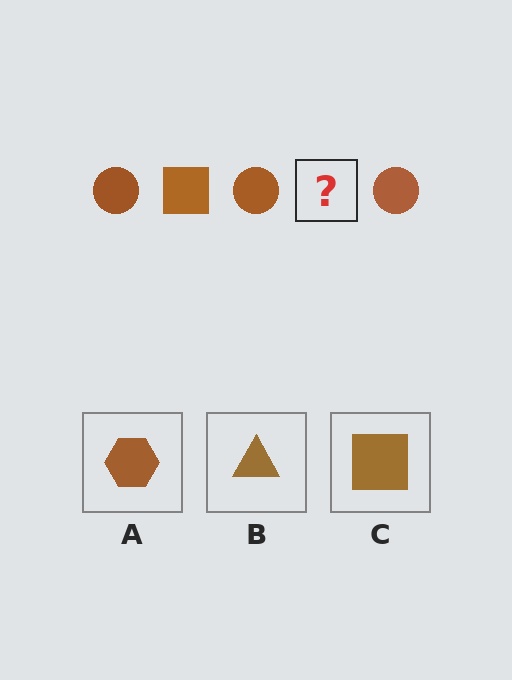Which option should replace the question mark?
Option C.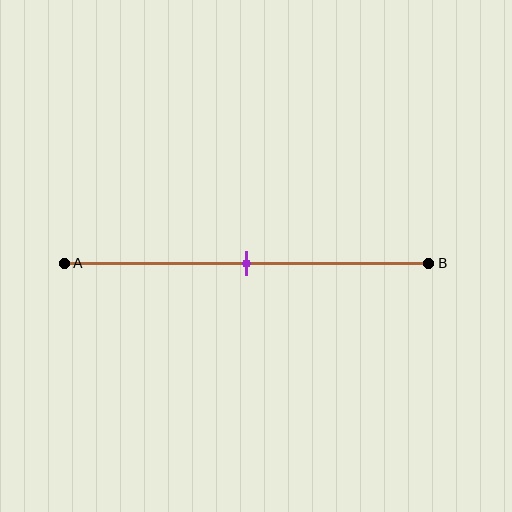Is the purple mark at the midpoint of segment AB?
Yes, the mark is approximately at the midpoint.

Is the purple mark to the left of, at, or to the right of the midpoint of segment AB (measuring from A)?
The purple mark is approximately at the midpoint of segment AB.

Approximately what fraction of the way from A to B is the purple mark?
The purple mark is approximately 50% of the way from A to B.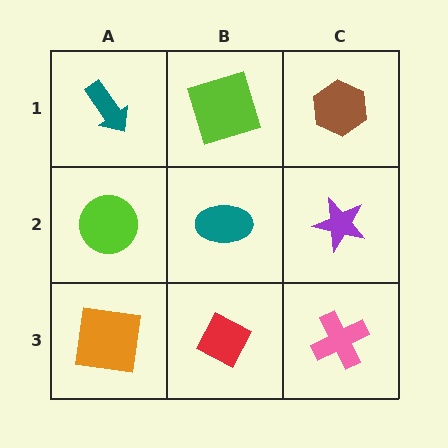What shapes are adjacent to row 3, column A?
A lime circle (row 2, column A), a red diamond (row 3, column B).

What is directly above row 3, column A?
A lime circle.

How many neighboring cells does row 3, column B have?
3.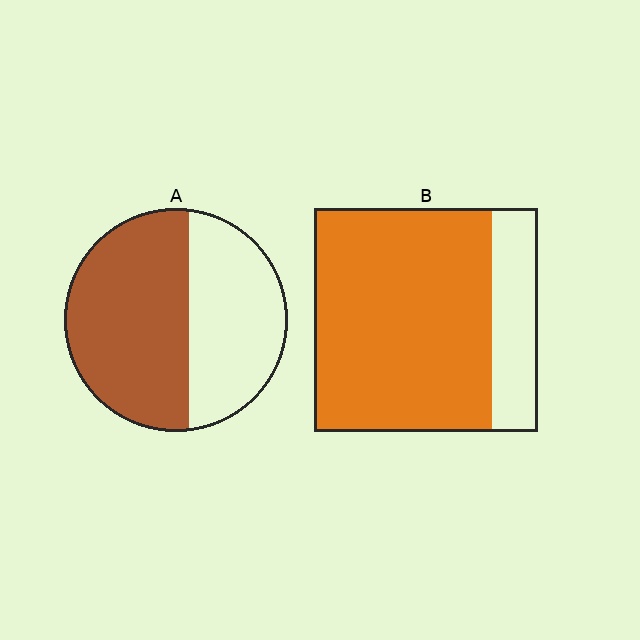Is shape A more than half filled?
Yes.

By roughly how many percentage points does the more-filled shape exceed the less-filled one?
By roughly 20 percentage points (B over A).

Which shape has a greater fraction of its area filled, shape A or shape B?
Shape B.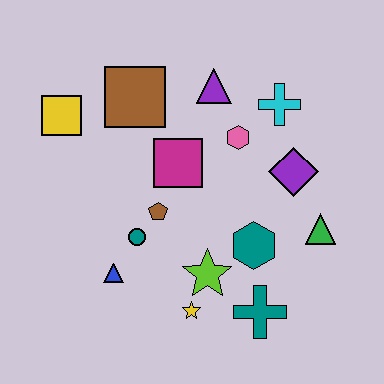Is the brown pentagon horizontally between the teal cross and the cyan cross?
No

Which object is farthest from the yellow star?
The yellow square is farthest from the yellow star.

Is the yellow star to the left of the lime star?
Yes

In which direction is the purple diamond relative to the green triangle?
The purple diamond is above the green triangle.